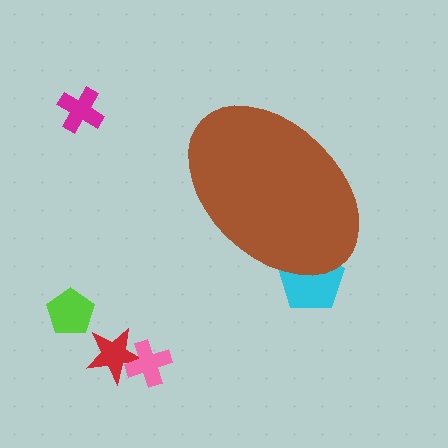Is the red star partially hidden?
No, the red star is fully visible.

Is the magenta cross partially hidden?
No, the magenta cross is fully visible.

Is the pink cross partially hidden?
No, the pink cross is fully visible.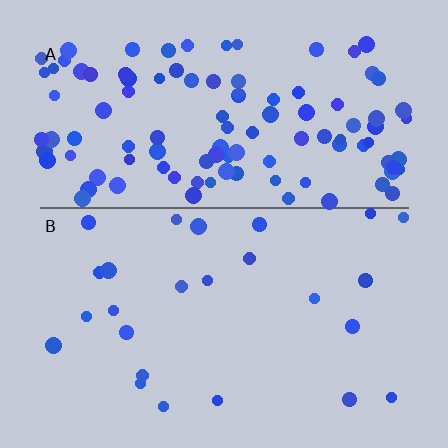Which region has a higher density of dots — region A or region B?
A (the top).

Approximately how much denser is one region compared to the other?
Approximately 4.3× — region A over region B.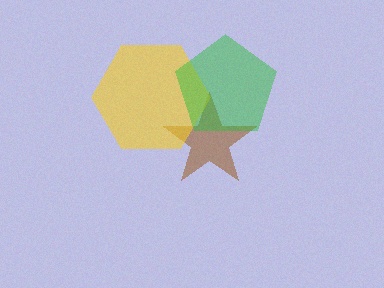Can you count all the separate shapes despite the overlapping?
Yes, there are 3 separate shapes.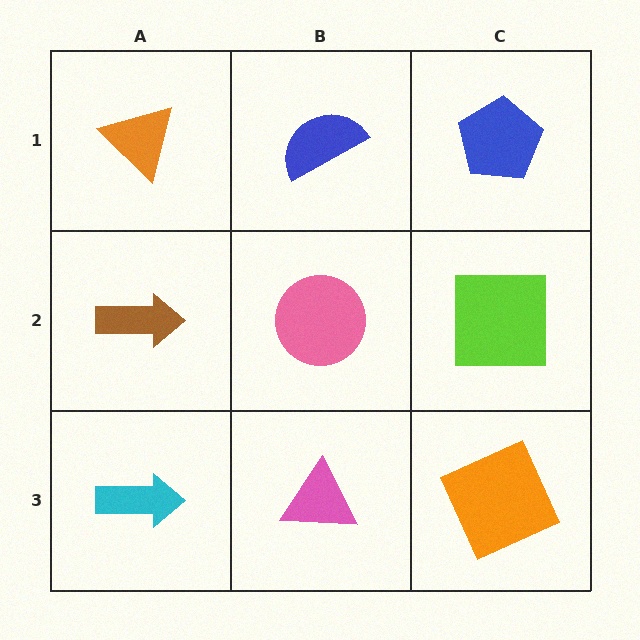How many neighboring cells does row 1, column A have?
2.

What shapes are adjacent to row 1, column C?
A lime square (row 2, column C), a blue semicircle (row 1, column B).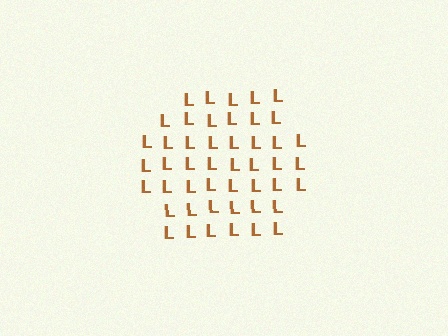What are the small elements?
The small elements are letter L's.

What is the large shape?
The large shape is a hexagon.